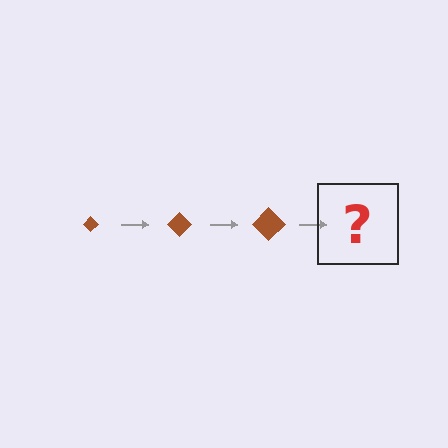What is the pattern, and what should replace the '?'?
The pattern is that the diamond gets progressively larger each step. The '?' should be a brown diamond, larger than the previous one.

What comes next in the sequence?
The next element should be a brown diamond, larger than the previous one.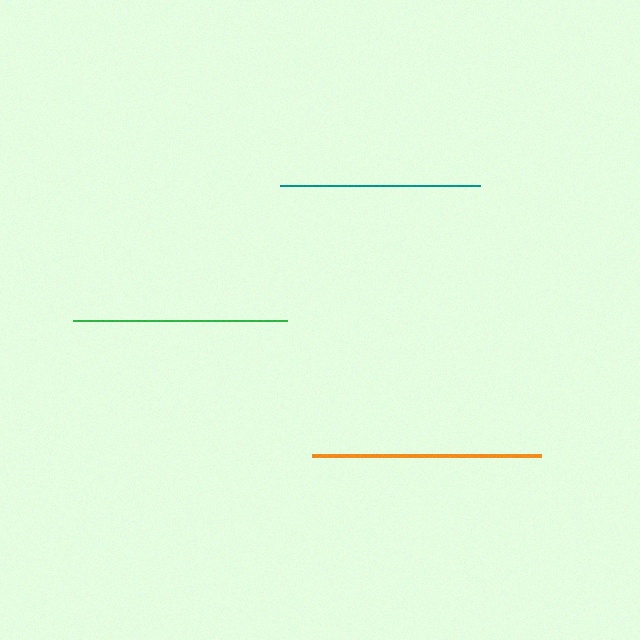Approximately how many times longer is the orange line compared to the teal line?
The orange line is approximately 1.1 times the length of the teal line.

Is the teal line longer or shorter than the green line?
The green line is longer than the teal line.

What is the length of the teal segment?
The teal segment is approximately 201 pixels long.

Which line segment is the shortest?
The teal line is the shortest at approximately 201 pixels.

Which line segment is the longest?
The orange line is the longest at approximately 229 pixels.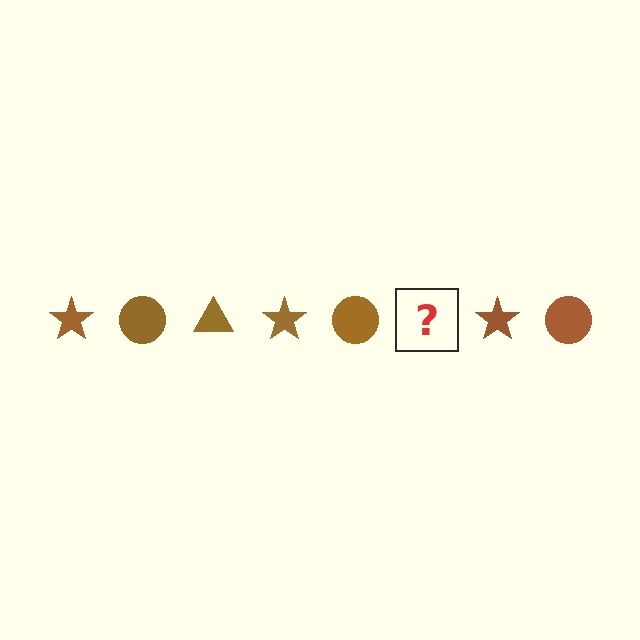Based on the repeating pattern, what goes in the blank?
The blank should be a brown triangle.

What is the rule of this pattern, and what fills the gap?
The rule is that the pattern cycles through star, circle, triangle shapes in brown. The gap should be filled with a brown triangle.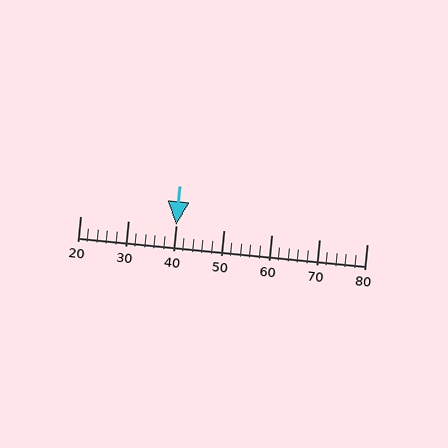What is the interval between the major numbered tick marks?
The major tick marks are spaced 10 units apart.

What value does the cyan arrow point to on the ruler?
The cyan arrow points to approximately 40.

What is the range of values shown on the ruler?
The ruler shows values from 20 to 80.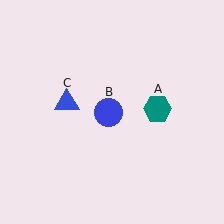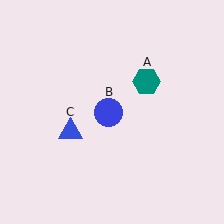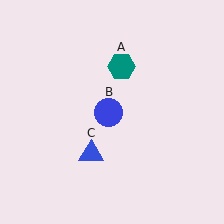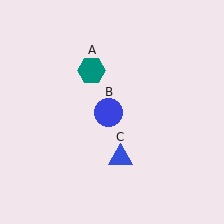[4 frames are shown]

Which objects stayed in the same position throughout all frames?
Blue circle (object B) remained stationary.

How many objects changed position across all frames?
2 objects changed position: teal hexagon (object A), blue triangle (object C).